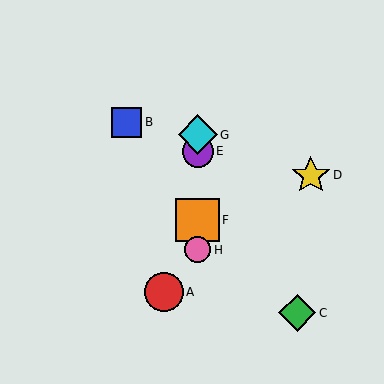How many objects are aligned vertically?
4 objects (E, F, G, H) are aligned vertically.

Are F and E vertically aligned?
Yes, both are at x≈198.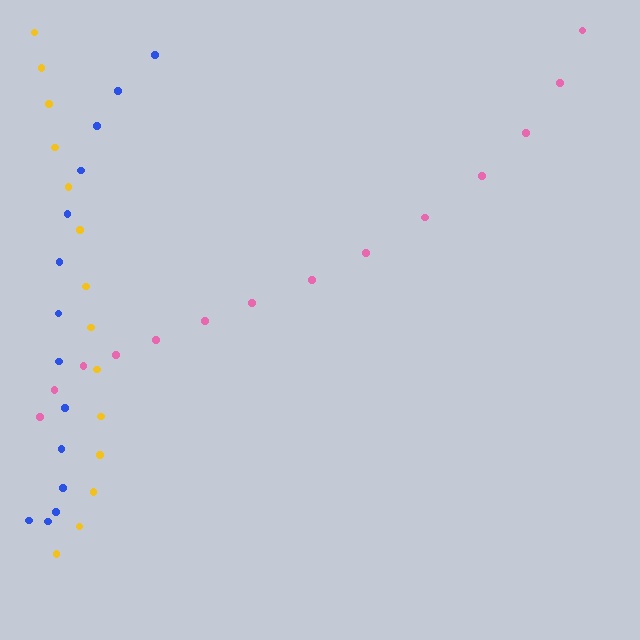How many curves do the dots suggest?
There are 3 distinct paths.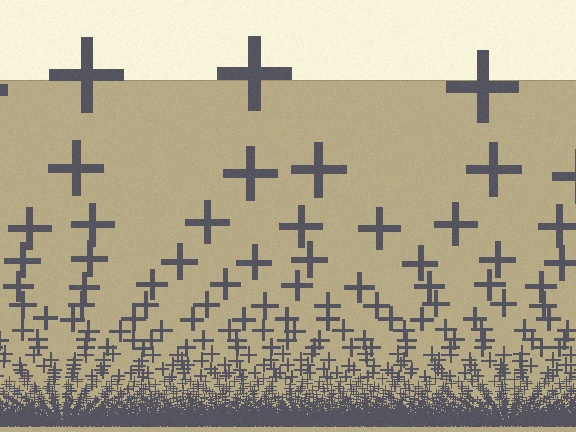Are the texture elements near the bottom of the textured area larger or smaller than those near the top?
Smaller. The gradient is inverted — elements near the bottom are smaller and denser.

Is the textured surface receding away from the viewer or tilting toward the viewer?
The surface appears to tilt toward the viewer. Texture elements get larger and sparser toward the top.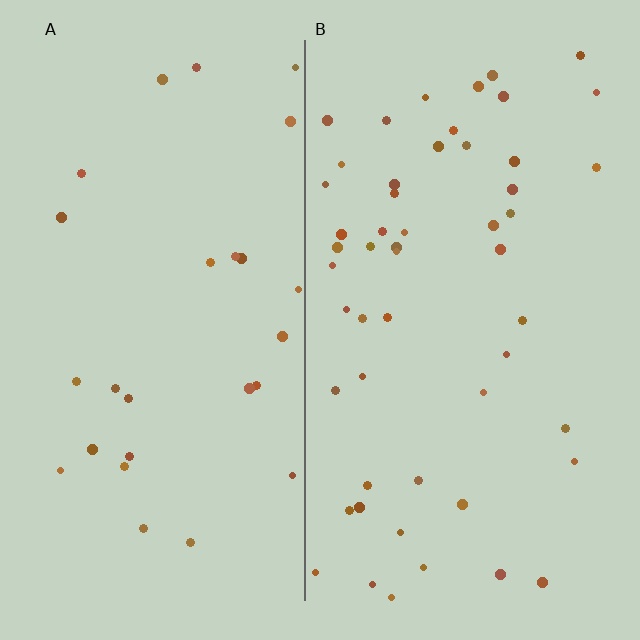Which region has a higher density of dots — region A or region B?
B (the right).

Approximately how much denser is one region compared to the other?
Approximately 2.0× — region B over region A.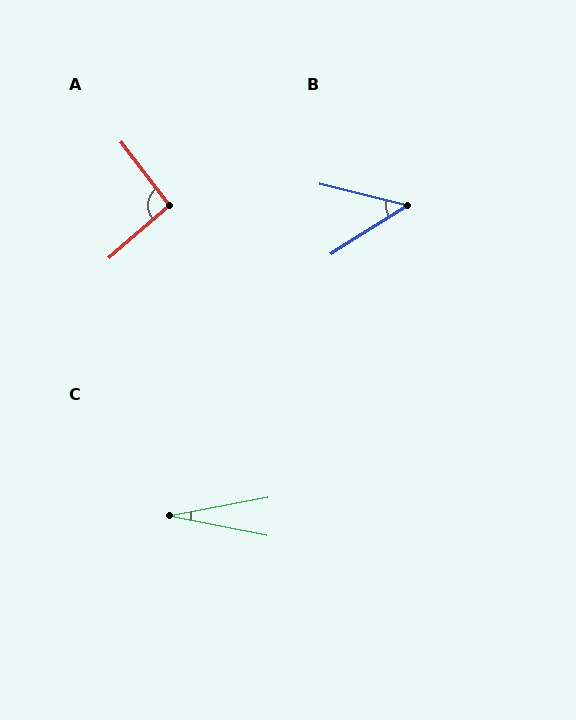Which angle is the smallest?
C, at approximately 22 degrees.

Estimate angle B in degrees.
Approximately 47 degrees.